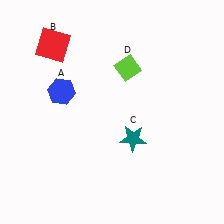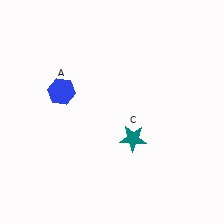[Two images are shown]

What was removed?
The red square (B), the lime diamond (D) were removed in Image 2.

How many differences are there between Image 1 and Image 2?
There are 2 differences between the two images.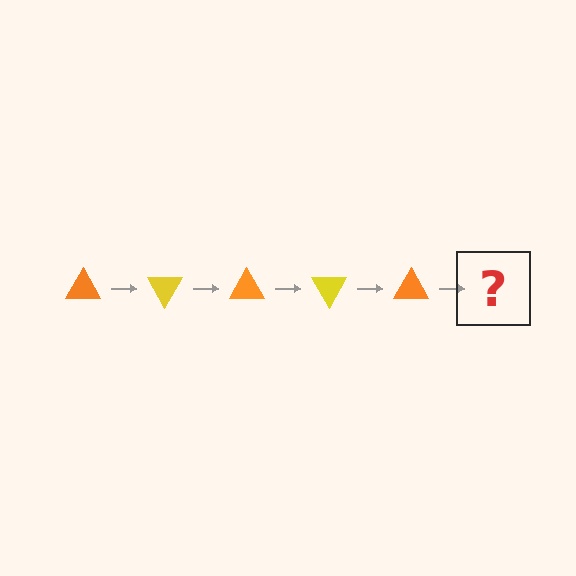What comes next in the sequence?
The next element should be a yellow triangle, rotated 300 degrees from the start.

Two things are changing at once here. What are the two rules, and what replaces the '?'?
The two rules are that it rotates 60 degrees each step and the color cycles through orange and yellow. The '?' should be a yellow triangle, rotated 300 degrees from the start.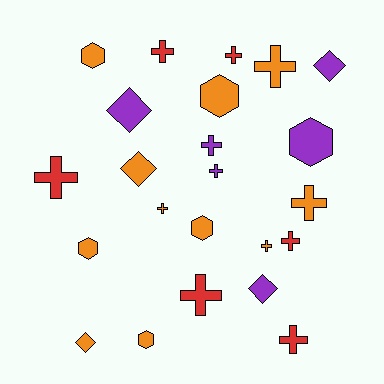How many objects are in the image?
There are 23 objects.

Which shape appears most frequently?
Cross, with 12 objects.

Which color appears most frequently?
Orange, with 11 objects.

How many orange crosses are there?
There are 4 orange crosses.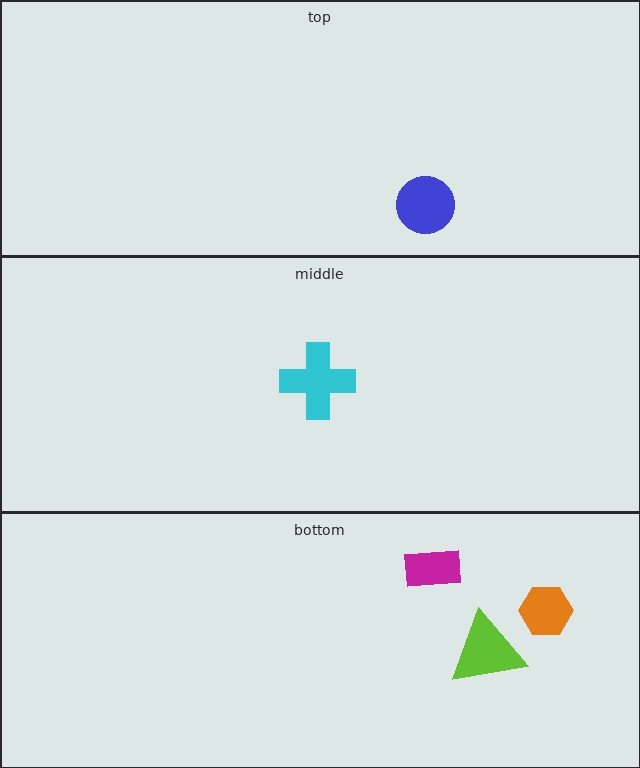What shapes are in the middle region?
The cyan cross.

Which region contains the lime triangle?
The bottom region.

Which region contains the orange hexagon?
The bottom region.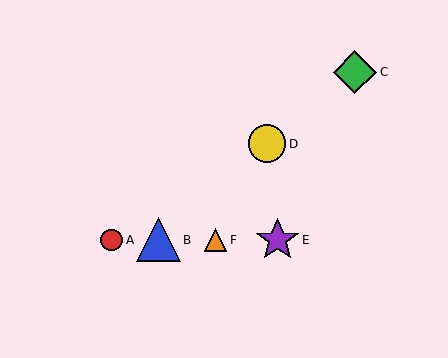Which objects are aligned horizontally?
Objects A, B, E, F are aligned horizontally.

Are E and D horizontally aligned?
No, E is at y≈240 and D is at y≈144.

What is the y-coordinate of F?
Object F is at y≈240.